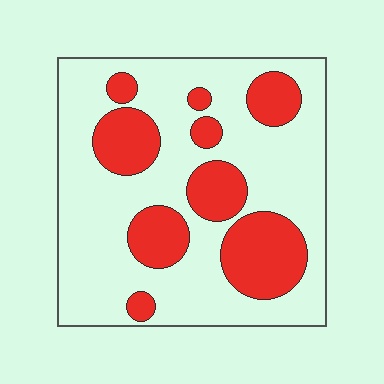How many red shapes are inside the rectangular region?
9.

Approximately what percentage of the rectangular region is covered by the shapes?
Approximately 30%.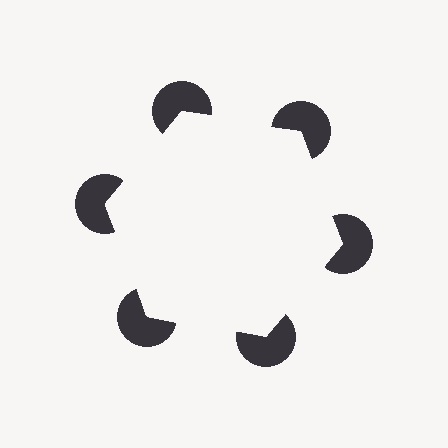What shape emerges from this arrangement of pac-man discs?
An illusory hexagon — its edges are inferred from the aligned wedge cuts in the pac-man discs, not physically drawn.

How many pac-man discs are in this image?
There are 6 — one at each vertex of the illusory hexagon.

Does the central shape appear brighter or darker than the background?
It typically appears slightly brighter than the background, even though no actual brightness change is drawn.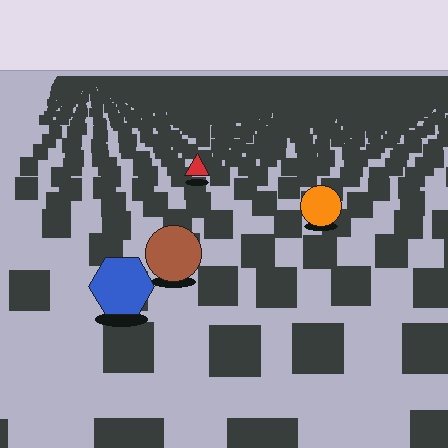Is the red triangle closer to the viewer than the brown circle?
No. The brown circle is closer — you can tell from the texture gradient: the ground texture is coarser near it.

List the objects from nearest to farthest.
From nearest to farthest: the blue hexagon, the brown circle, the orange circle, the red triangle.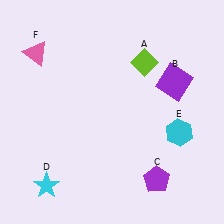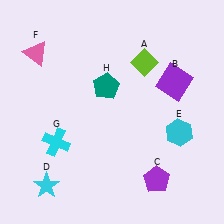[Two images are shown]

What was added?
A cyan cross (G), a teal pentagon (H) were added in Image 2.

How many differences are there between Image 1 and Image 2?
There are 2 differences between the two images.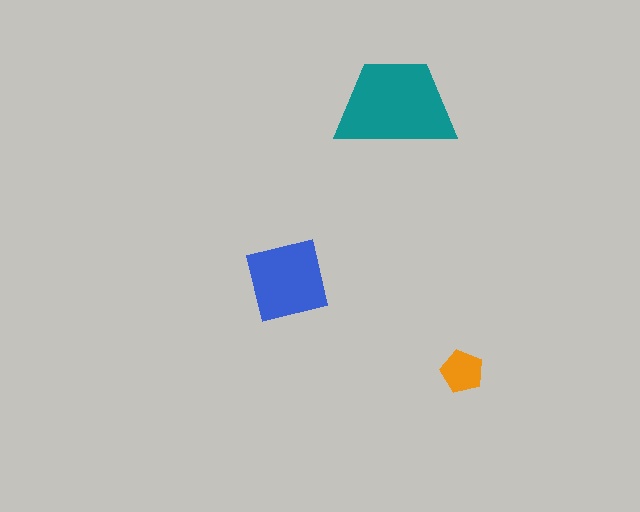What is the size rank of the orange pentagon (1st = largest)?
3rd.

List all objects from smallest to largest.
The orange pentagon, the blue square, the teal trapezoid.